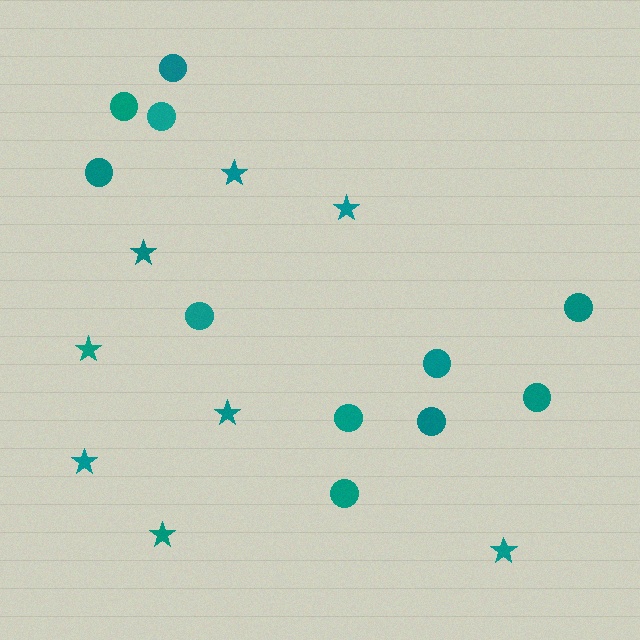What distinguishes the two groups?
There are 2 groups: one group of circles (11) and one group of stars (8).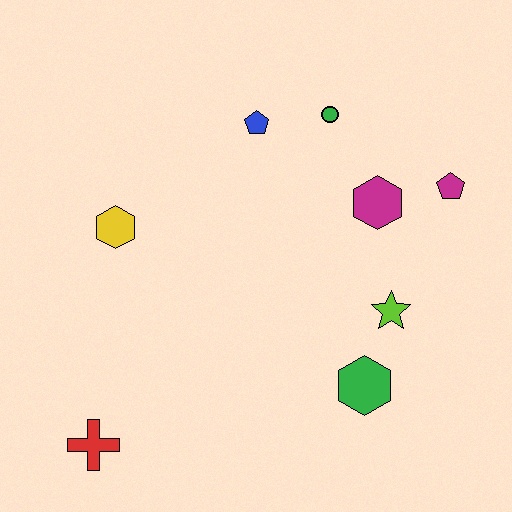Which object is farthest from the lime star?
The red cross is farthest from the lime star.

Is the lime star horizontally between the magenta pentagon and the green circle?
Yes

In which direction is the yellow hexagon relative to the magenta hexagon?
The yellow hexagon is to the left of the magenta hexagon.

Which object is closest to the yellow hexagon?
The blue pentagon is closest to the yellow hexagon.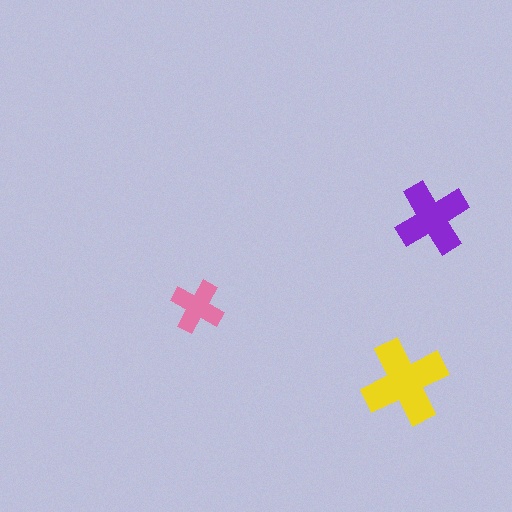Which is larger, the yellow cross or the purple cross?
The yellow one.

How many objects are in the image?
There are 3 objects in the image.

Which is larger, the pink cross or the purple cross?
The purple one.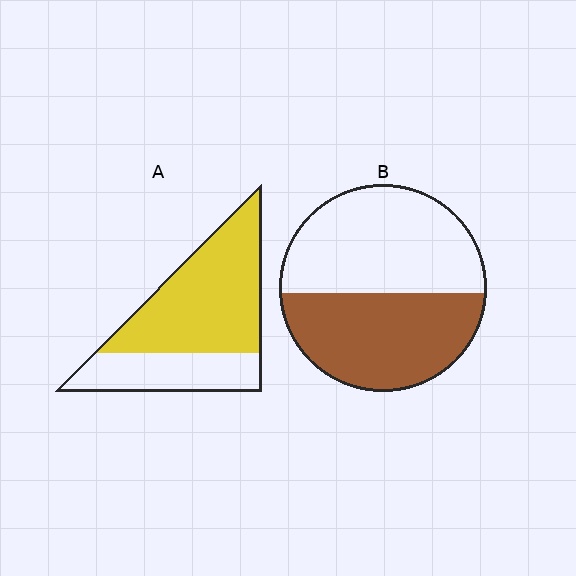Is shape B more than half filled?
Roughly half.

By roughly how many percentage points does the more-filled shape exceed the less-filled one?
By roughly 20 percentage points (A over B).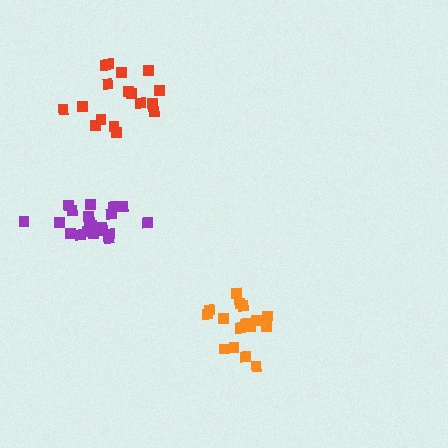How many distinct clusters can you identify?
There are 3 distinct clusters.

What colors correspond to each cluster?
The clusters are colored: red, purple, orange.